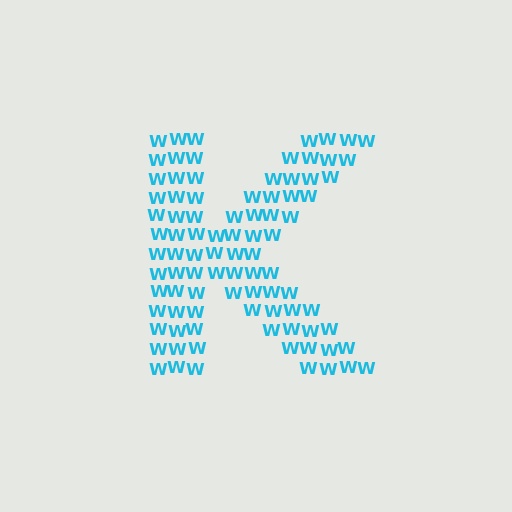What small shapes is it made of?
It is made of small letter W's.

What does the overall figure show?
The overall figure shows the letter K.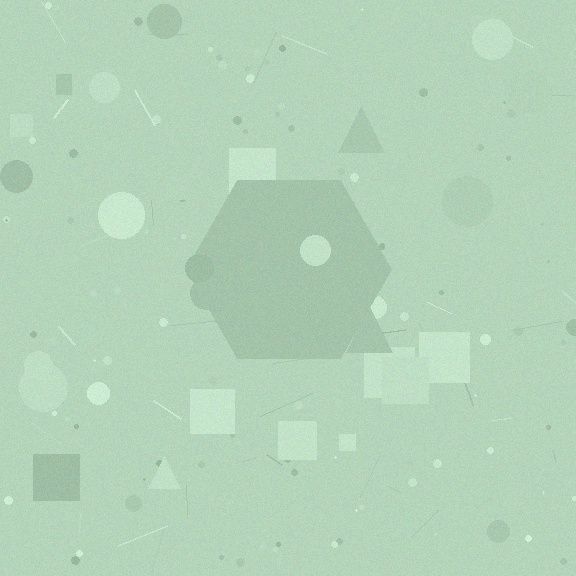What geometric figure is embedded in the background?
A hexagon is embedded in the background.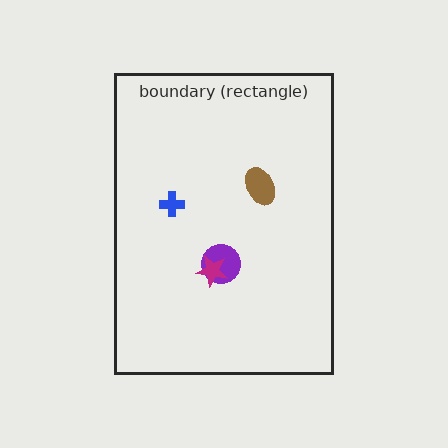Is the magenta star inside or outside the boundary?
Inside.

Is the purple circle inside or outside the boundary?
Inside.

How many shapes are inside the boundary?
4 inside, 0 outside.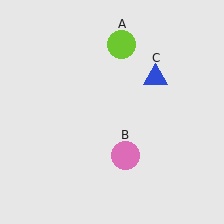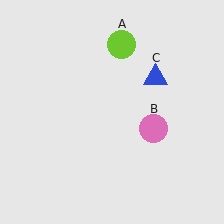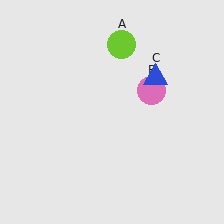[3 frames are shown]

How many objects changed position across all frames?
1 object changed position: pink circle (object B).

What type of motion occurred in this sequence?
The pink circle (object B) rotated counterclockwise around the center of the scene.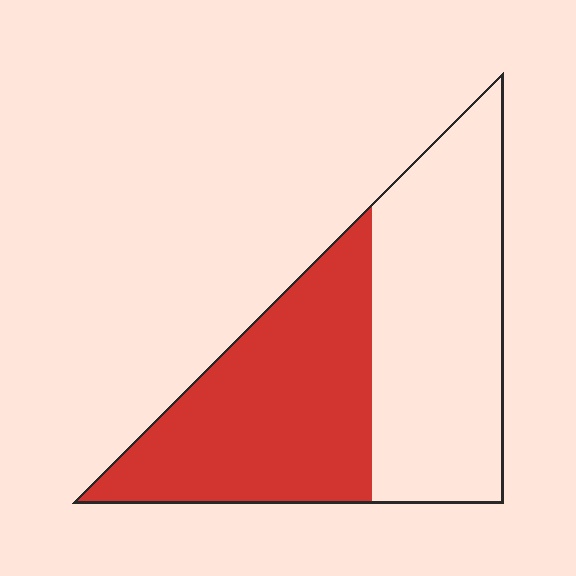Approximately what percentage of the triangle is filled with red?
Approximately 50%.